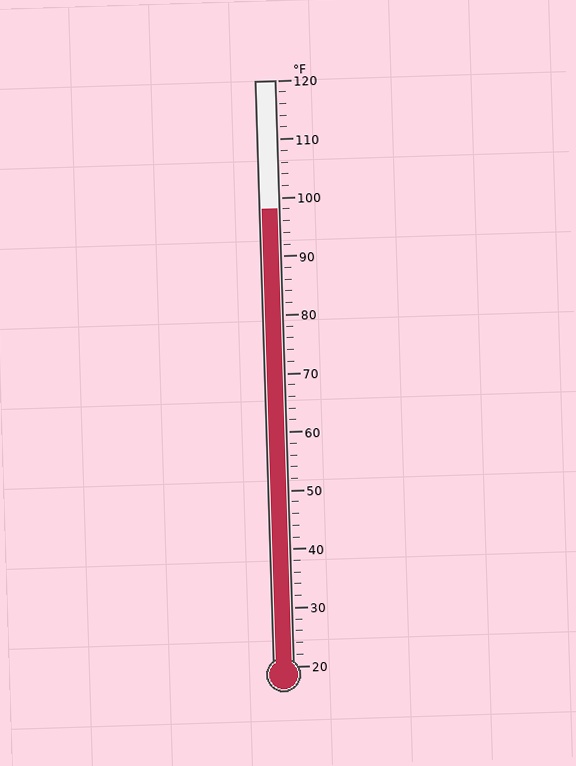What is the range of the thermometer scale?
The thermometer scale ranges from 20°F to 120°F.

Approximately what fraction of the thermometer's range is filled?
The thermometer is filled to approximately 80% of its range.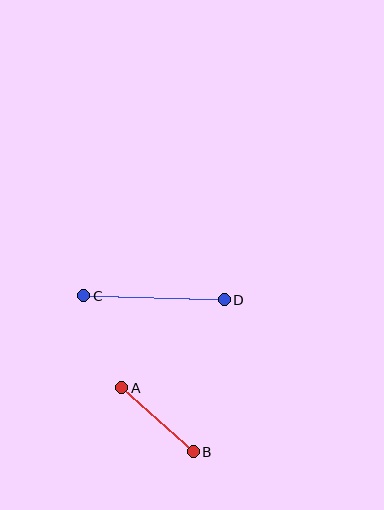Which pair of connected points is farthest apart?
Points C and D are farthest apart.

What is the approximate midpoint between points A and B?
The midpoint is at approximately (157, 420) pixels.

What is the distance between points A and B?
The distance is approximately 96 pixels.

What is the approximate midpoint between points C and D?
The midpoint is at approximately (154, 298) pixels.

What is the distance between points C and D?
The distance is approximately 140 pixels.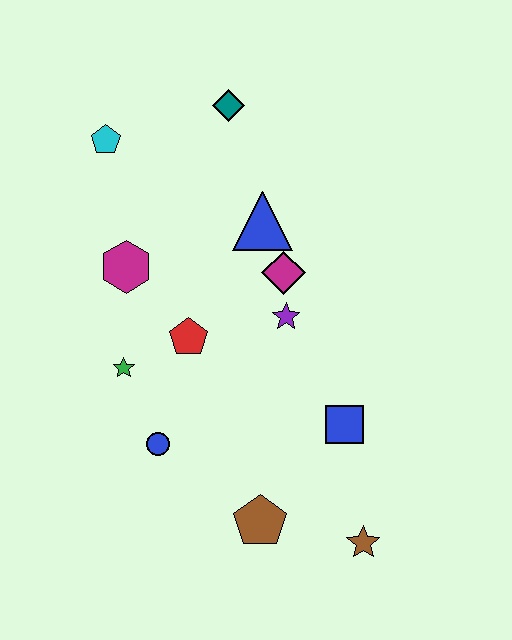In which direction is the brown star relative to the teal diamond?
The brown star is below the teal diamond.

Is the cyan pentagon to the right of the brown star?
No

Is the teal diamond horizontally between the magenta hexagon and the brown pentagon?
Yes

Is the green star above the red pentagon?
No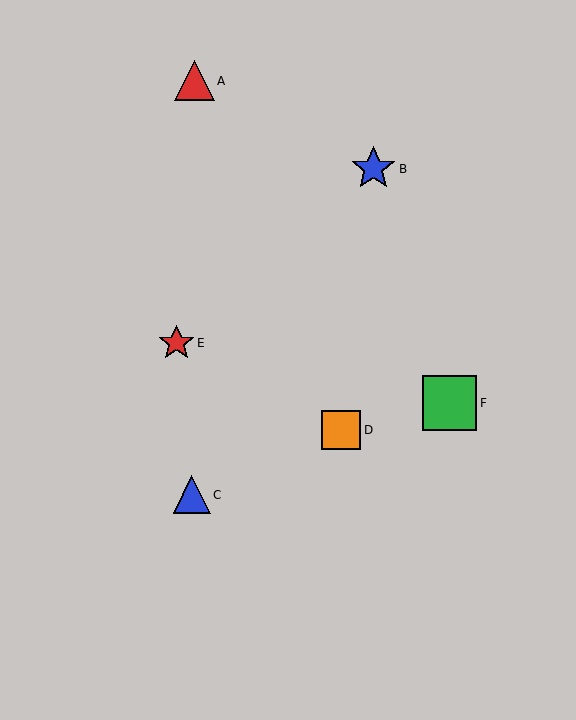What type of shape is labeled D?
Shape D is an orange square.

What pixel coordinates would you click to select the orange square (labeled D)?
Click at (341, 430) to select the orange square D.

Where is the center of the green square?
The center of the green square is at (450, 403).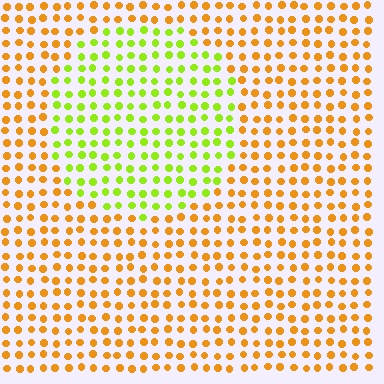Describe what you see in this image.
The image is filled with small orange elements in a uniform arrangement. A circle-shaped region is visible where the elements are tinted to a slightly different hue, forming a subtle color boundary.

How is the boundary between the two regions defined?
The boundary is defined purely by a slight shift in hue (about 51 degrees). Spacing, size, and orientation are identical on both sides.